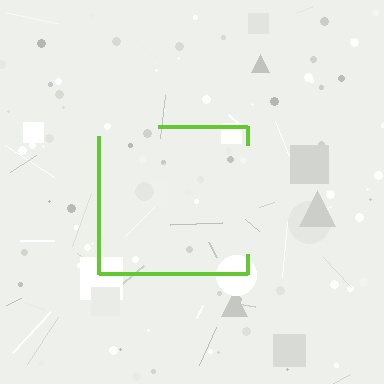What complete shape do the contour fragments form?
The contour fragments form a square.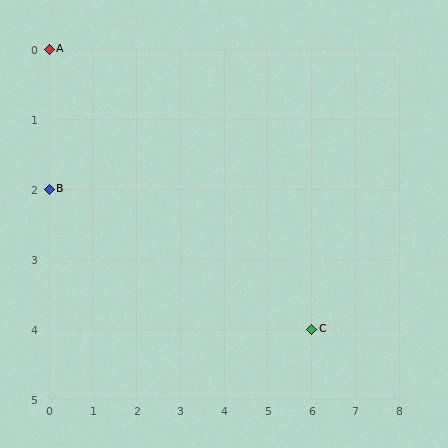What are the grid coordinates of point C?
Point C is at grid coordinates (6, 4).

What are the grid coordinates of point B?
Point B is at grid coordinates (0, 2).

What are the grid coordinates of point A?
Point A is at grid coordinates (0, 0).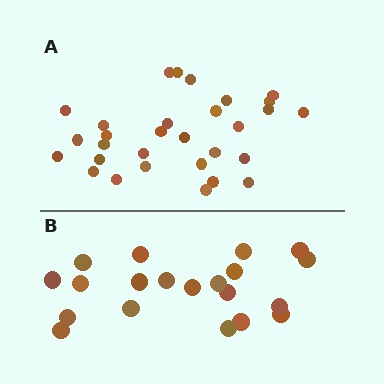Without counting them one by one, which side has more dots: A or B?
Region A (the top region) has more dots.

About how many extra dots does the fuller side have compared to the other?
Region A has roughly 10 or so more dots than region B.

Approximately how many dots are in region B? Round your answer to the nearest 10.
About 20 dots.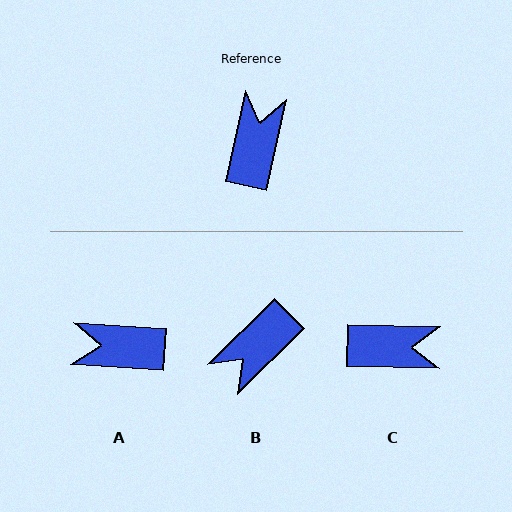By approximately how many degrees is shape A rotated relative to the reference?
Approximately 98 degrees counter-clockwise.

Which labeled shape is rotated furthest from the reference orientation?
B, about 147 degrees away.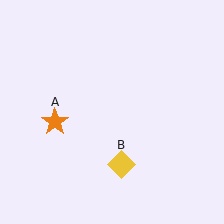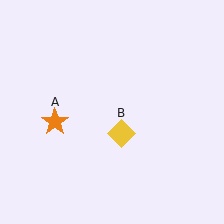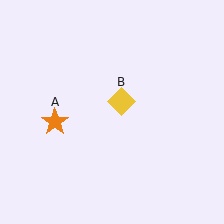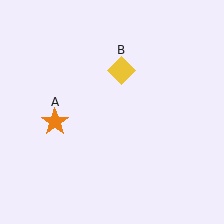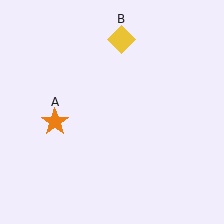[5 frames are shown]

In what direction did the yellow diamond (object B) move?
The yellow diamond (object B) moved up.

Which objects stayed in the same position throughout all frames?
Orange star (object A) remained stationary.